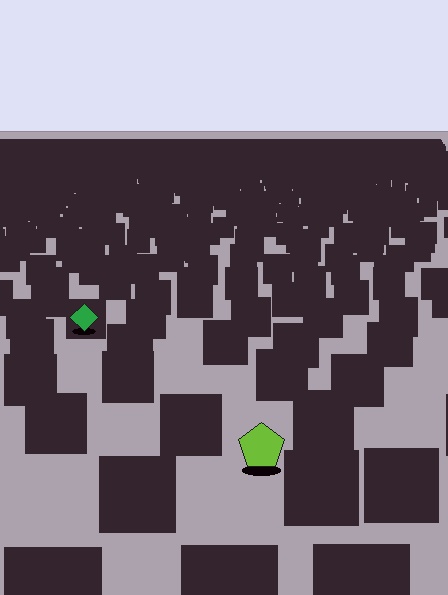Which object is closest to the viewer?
The lime pentagon is closest. The texture marks near it are larger and more spread out.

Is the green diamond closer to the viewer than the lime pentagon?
No. The lime pentagon is closer — you can tell from the texture gradient: the ground texture is coarser near it.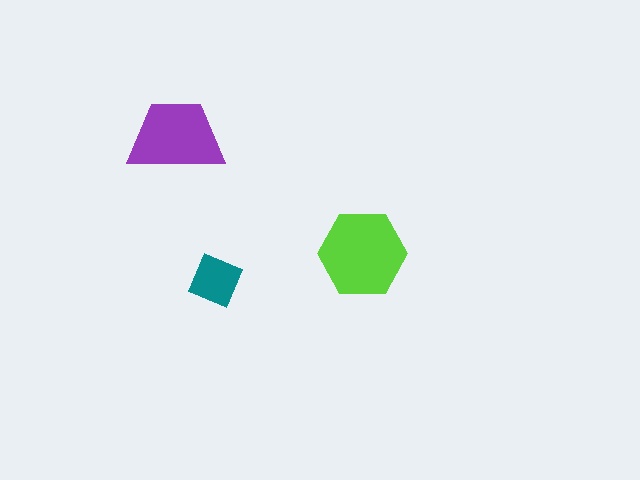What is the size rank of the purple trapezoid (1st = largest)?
2nd.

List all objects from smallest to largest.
The teal diamond, the purple trapezoid, the lime hexagon.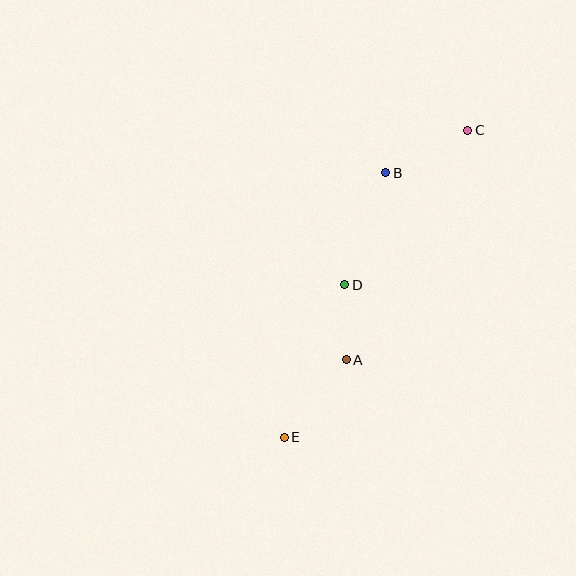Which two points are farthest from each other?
Points C and E are farthest from each other.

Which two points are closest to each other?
Points A and D are closest to each other.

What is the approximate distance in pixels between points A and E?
The distance between A and E is approximately 99 pixels.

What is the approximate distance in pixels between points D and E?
The distance between D and E is approximately 164 pixels.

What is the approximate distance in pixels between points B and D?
The distance between B and D is approximately 120 pixels.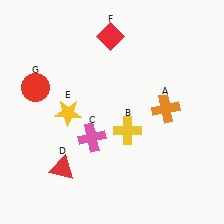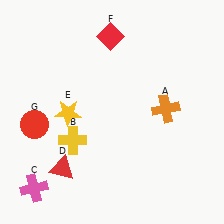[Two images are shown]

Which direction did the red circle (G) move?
The red circle (G) moved down.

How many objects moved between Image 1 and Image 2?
3 objects moved between the two images.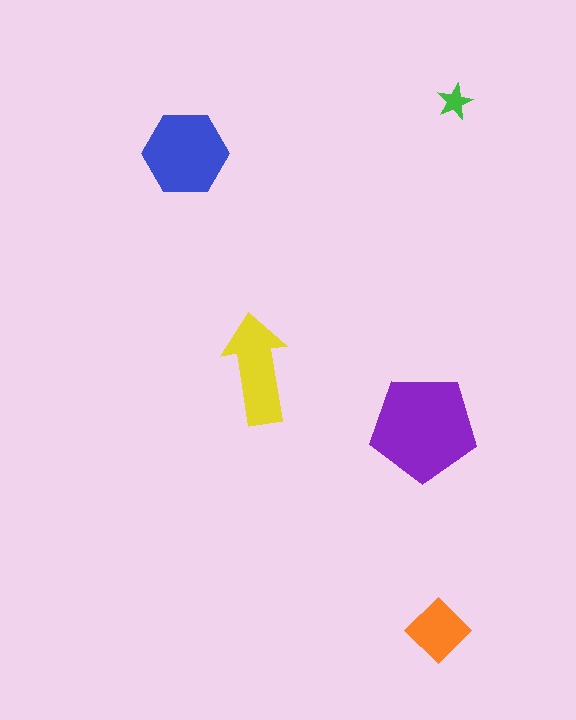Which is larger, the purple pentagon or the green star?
The purple pentagon.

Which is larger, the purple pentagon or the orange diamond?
The purple pentagon.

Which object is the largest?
The purple pentagon.